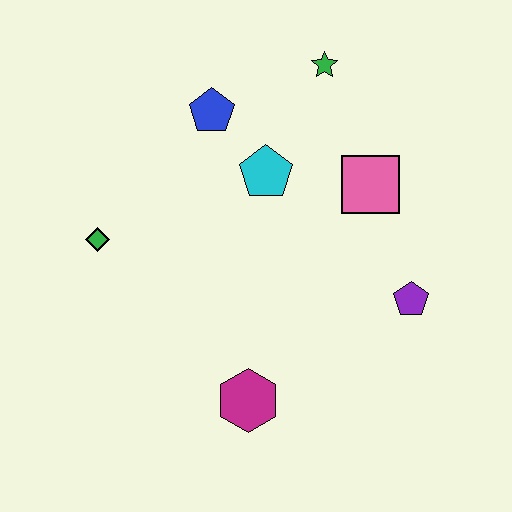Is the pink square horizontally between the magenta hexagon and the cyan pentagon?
No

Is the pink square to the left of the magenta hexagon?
No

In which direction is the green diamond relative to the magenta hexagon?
The green diamond is above the magenta hexagon.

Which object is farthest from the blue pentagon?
The magenta hexagon is farthest from the blue pentagon.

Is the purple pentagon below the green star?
Yes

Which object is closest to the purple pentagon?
The pink square is closest to the purple pentagon.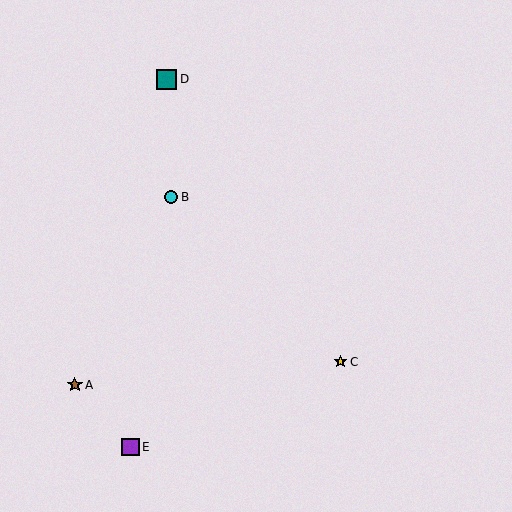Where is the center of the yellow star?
The center of the yellow star is at (341, 362).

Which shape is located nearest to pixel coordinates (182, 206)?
The cyan circle (labeled B) at (171, 197) is nearest to that location.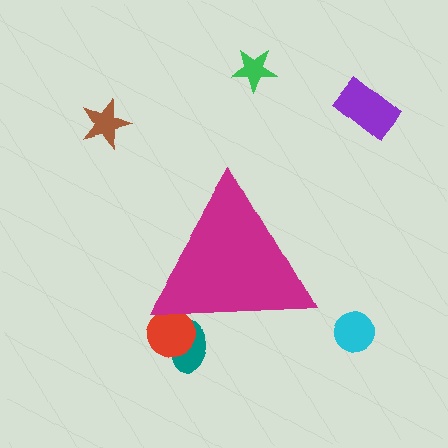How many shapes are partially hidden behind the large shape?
2 shapes are partially hidden.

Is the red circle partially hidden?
Yes, the red circle is partially hidden behind the magenta triangle.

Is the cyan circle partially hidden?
No, the cyan circle is fully visible.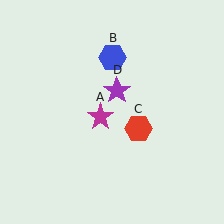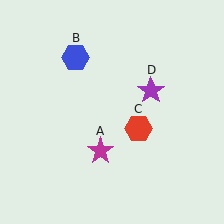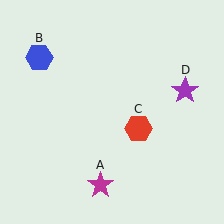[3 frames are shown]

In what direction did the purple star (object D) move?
The purple star (object D) moved right.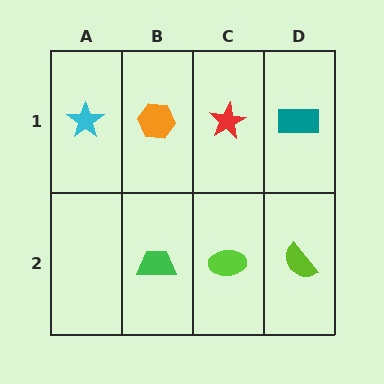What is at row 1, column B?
An orange hexagon.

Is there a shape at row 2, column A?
No, that cell is empty.